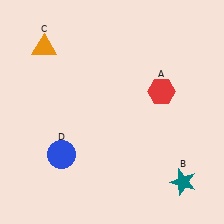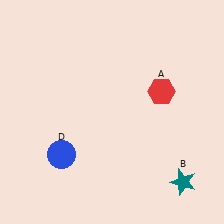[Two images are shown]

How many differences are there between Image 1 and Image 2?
There is 1 difference between the two images.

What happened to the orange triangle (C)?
The orange triangle (C) was removed in Image 2. It was in the top-left area of Image 1.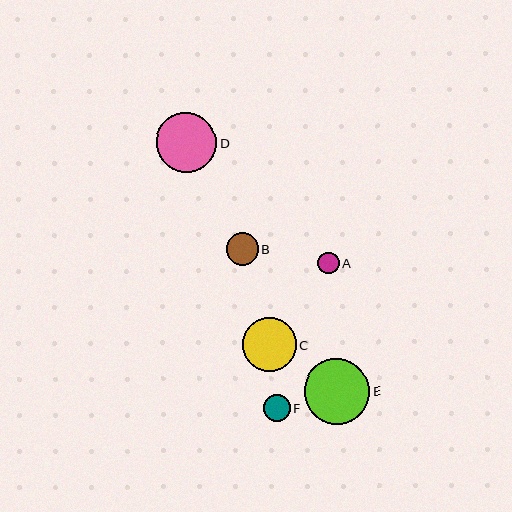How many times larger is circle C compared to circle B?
Circle C is approximately 1.7 times the size of circle B.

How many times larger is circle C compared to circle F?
Circle C is approximately 2.0 times the size of circle F.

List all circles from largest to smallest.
From largest to smallest: E, D, C, B, F, A.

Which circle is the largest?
Circle E is the largest with a size of approximately 65 pixels.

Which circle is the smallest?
Circle A is the smallest with a size of approximately 21 pixels.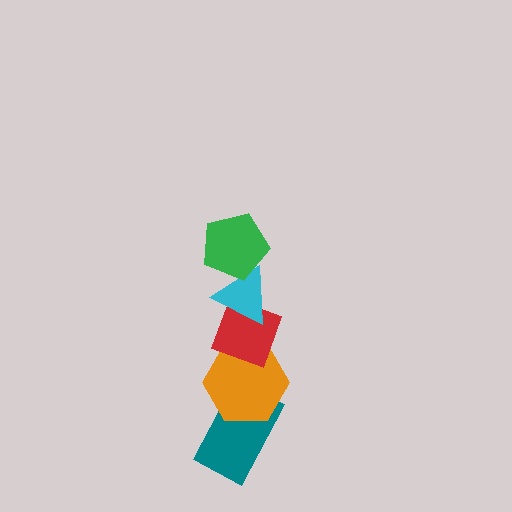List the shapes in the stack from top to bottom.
From top to bottom: the green pentagon, the cyan triangle, the red diamond, the orange hexagon, the teal rectangle.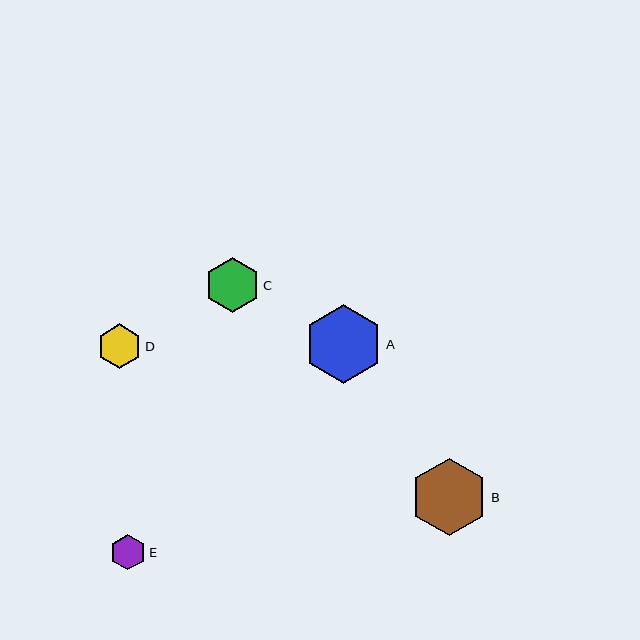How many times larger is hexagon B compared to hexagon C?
Hexagon B is approximately 1.4 times the size of hexagon C.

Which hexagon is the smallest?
Hexagon E is the smallest with a size of approximately 35 pixels.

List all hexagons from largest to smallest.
From largest to smallest: A, B, C, D, E.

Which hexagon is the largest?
Hexagon A is the largest with a size of approximately 79 pixels.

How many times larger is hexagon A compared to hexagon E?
Hexagon A is approximately 2.2 times the size of hexagon E.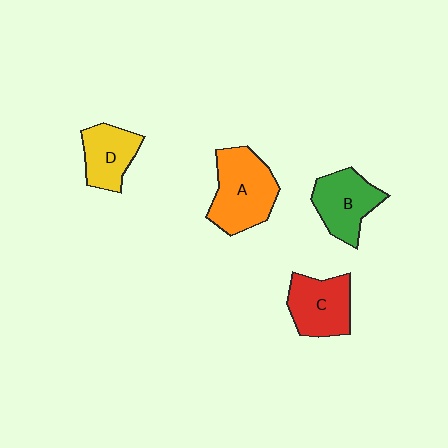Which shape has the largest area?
Shape A (orange).